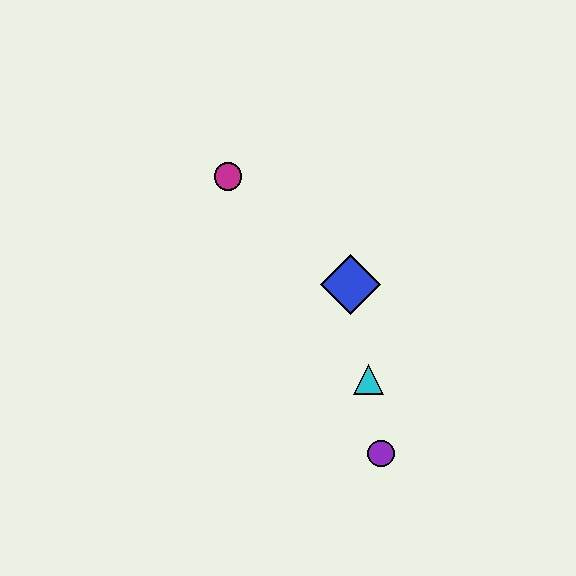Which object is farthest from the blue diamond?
The purple circle is farthest from the blue diamond.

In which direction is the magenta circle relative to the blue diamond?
The magenta circle is to the left of the blue diamond.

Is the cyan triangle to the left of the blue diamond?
No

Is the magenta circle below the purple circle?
No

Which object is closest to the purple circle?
The cyan triangle is closest to the purple circle.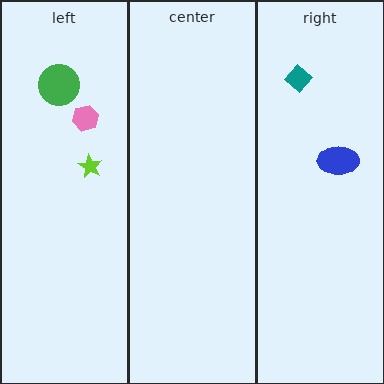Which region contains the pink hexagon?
The left region.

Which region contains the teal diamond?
The right region.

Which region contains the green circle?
The left region.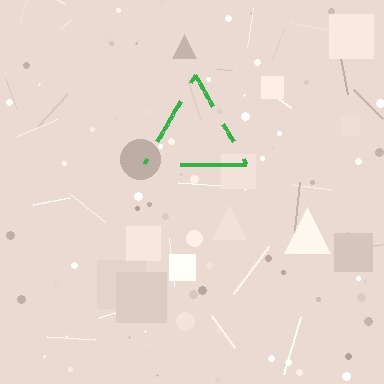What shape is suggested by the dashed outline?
The dashed outline suggests a triangle.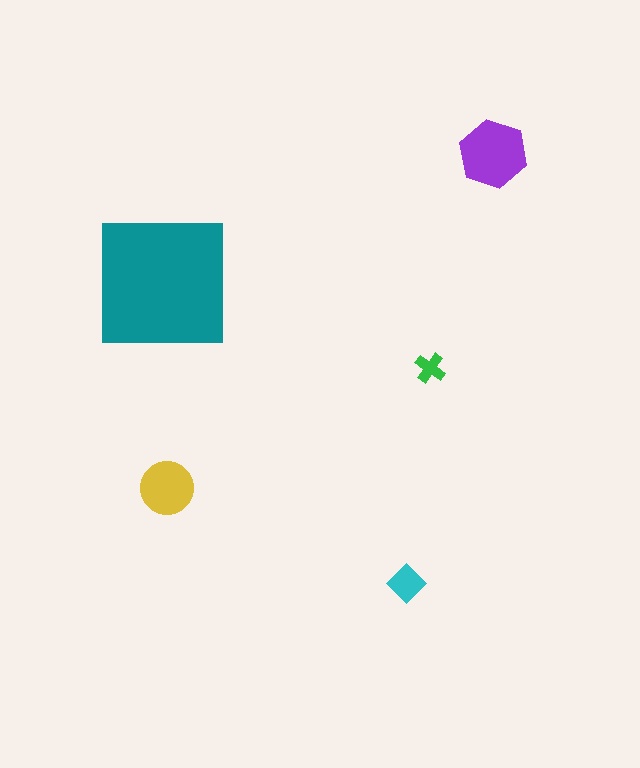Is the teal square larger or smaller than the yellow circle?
Larger.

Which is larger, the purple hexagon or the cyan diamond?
The purple hexagon.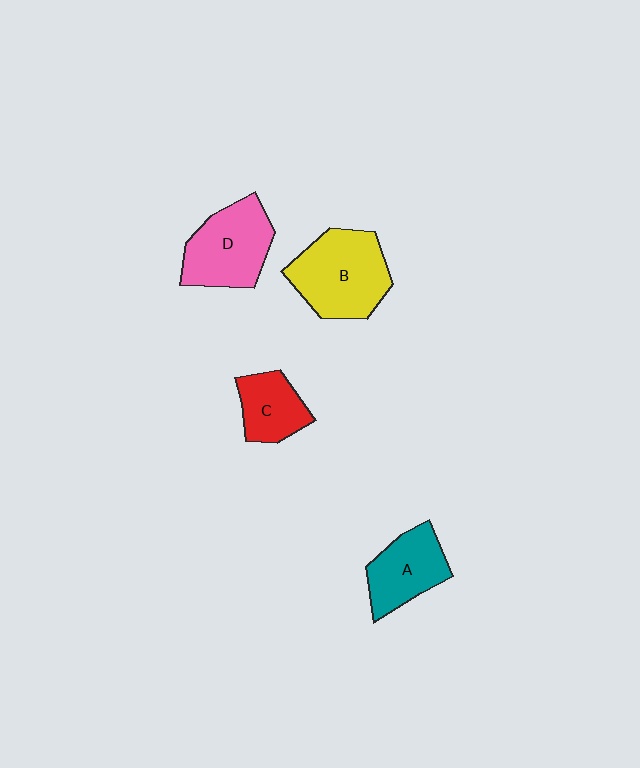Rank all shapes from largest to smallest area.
From largest to smallest: B (yellow), D (pink), A (teal), C (red).